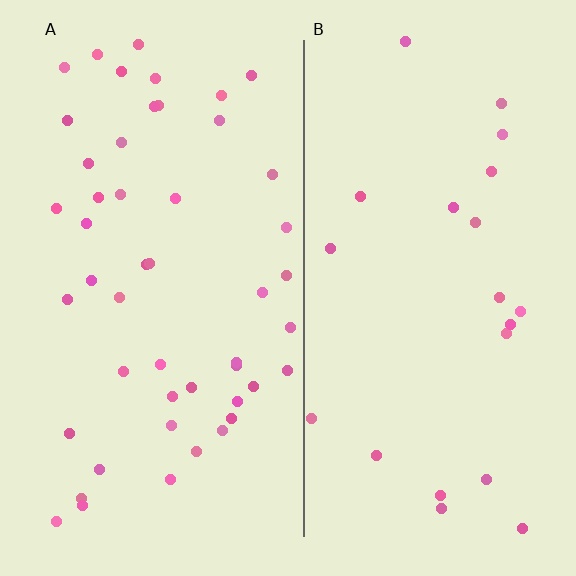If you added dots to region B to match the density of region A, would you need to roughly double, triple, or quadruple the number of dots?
Approximately double.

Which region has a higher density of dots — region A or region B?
A (the left).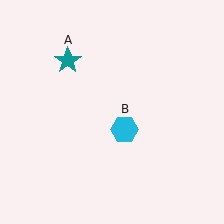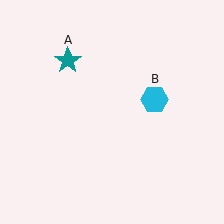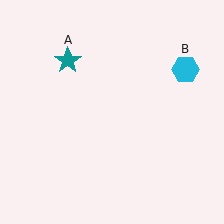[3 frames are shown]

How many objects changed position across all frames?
1 object changed position: cyan hexagon (object B).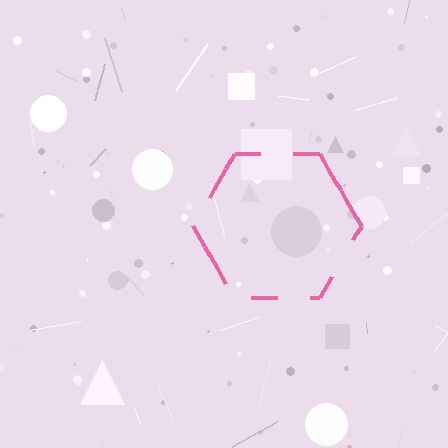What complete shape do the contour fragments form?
The contour fragments form a hexagon.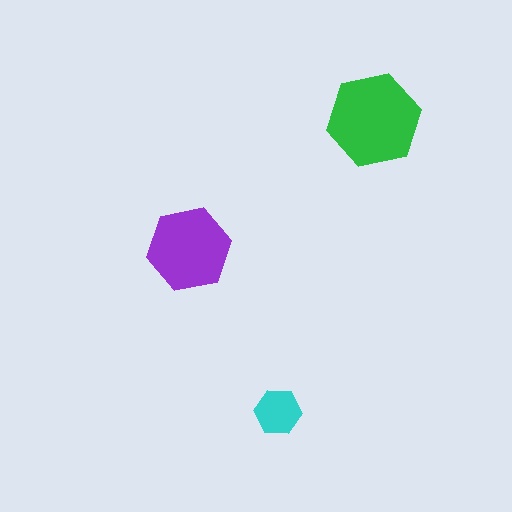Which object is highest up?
The green hexagon is topmost.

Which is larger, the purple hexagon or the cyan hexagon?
The purple one.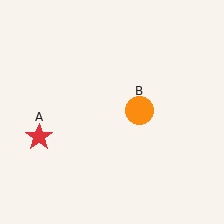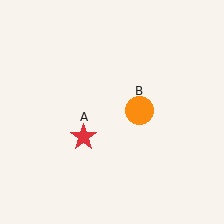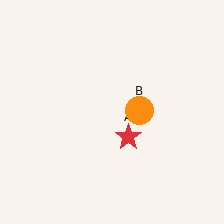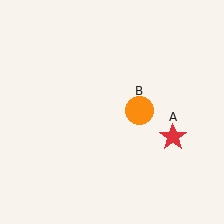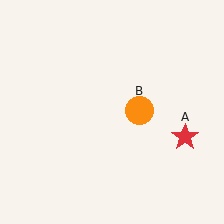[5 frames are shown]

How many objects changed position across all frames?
1 object changed position: red star (object A).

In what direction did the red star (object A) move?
The red star (object A) moved right.